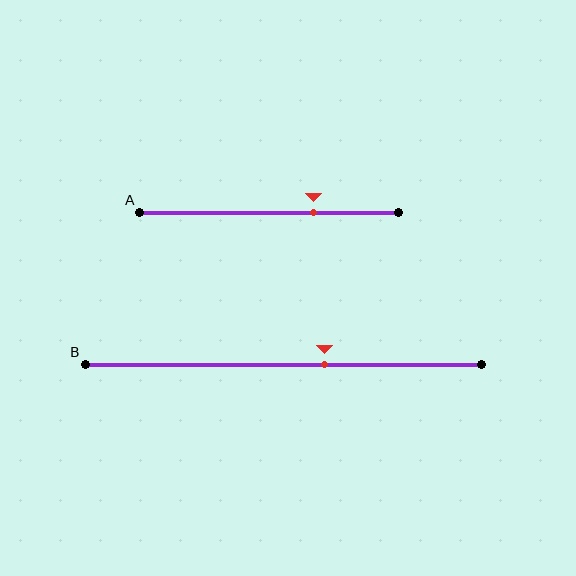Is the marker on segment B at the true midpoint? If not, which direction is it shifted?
No, the marker on segment B is shifted to the right by about 10% of the segment length.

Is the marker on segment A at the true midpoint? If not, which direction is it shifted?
No, the marker on segment A is shifted to the right by about 17% of the segment length.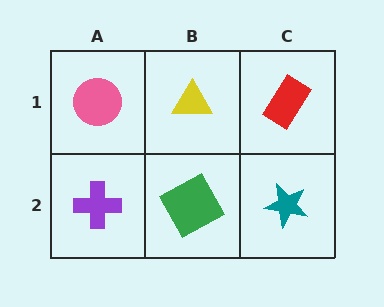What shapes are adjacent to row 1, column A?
A purple cross (row 2, column A), a yellow triangle (row 1, column B).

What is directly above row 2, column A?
A pink circle.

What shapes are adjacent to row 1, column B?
A green square (row 2, column B), a pink circle (row 1, column A), a red rectangle (row 1, column C).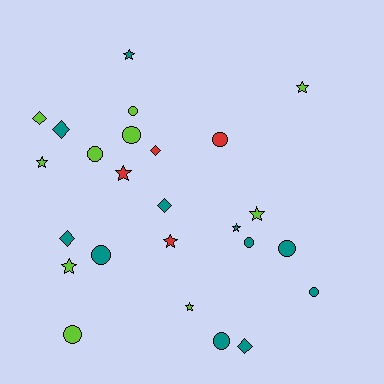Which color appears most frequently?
Teal, with 11 objects.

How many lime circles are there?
There are 4 lime circles.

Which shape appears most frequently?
Circle, with 10 objects.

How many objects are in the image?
There are 25 objects.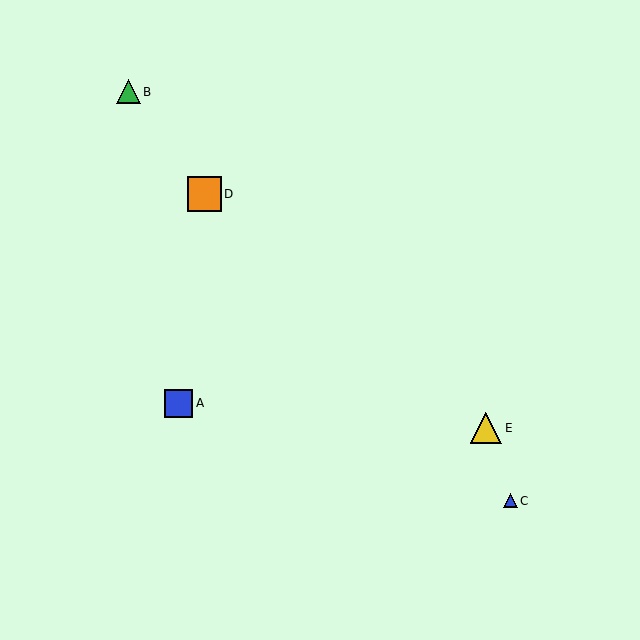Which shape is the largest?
The orange square (labeled D) is the largest.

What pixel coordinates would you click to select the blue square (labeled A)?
Click at (178, 403) to select the blue square A.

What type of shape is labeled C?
Shape C is a blue triangle.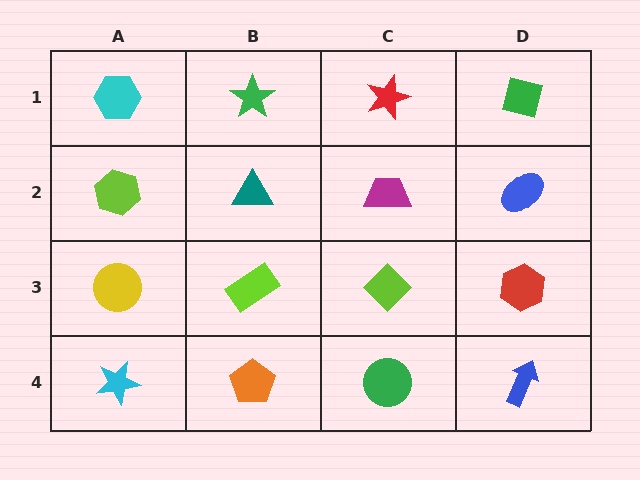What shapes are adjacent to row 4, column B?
A lime rectangle (row 3, column B), a cyan star (row 4, column A), a green circle (row 4, column C).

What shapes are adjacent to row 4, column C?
A lime diamond (row 3, column C), an orange pentagon (row 4, column B), a blue arrow (row 4, column D).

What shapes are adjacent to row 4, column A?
A yellow circle (row 3, column A), an orange pentagon (row 4, column B).